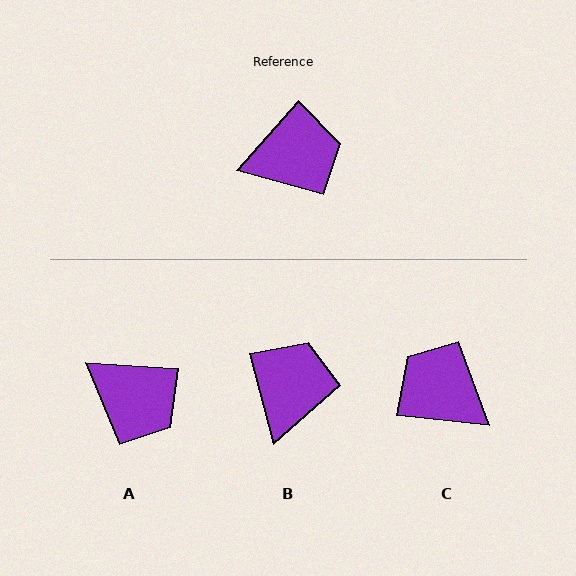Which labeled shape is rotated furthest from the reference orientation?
C, about 125 degrees away.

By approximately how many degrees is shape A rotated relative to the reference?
Approximately 52 degrees clockwise.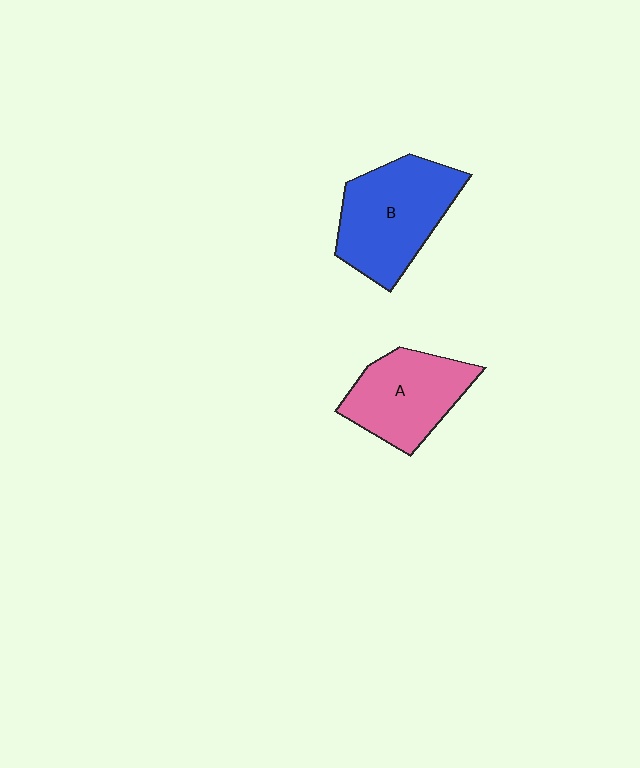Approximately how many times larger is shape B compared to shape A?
Approximately 1.2 times.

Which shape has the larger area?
Shape B (blue).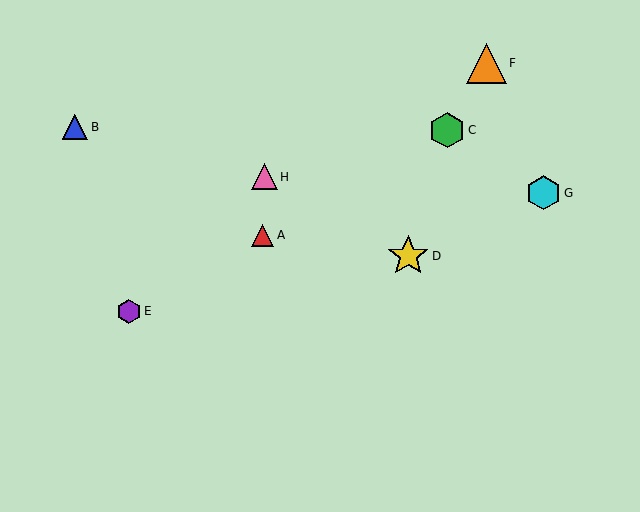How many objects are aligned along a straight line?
3 objects (A, C, E) are aligned along a straight line.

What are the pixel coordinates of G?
Object G is at (544, 193).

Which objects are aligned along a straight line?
Objects A, C, E are aligned along a straight line.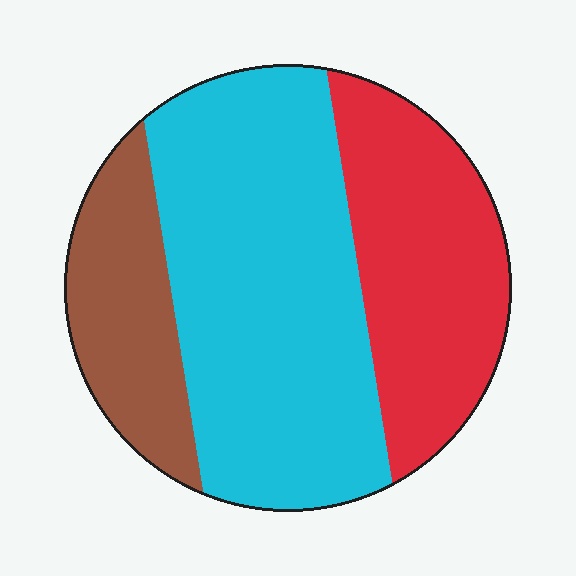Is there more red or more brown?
Red.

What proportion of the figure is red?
Red covers around 30% of the figure.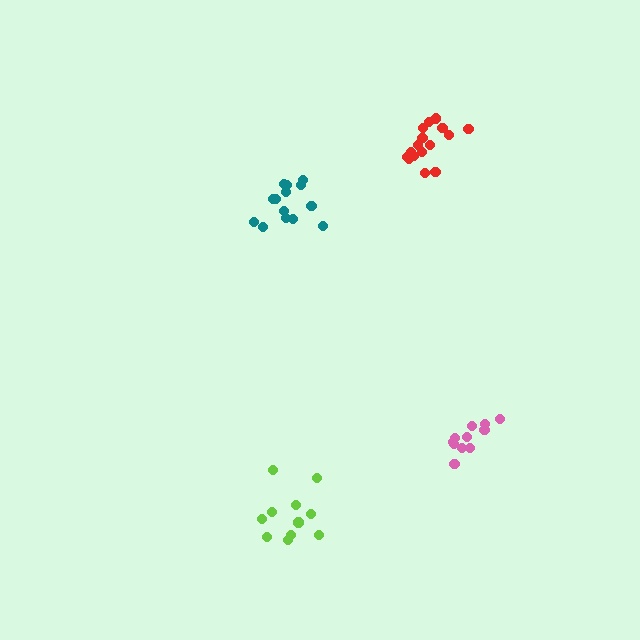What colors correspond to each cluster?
The clusters are colored: pink, red, teal, lime.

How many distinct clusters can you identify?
There are 4 distinct clusters.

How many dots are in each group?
Group 1: 11 dots, Group 2: 16 dots, Group 3: 14 dots, Group 4: 11 dots (52 total).